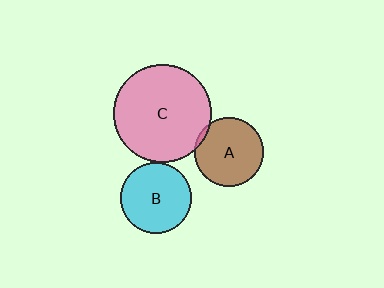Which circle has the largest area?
Circle C (pink).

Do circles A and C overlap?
Yes.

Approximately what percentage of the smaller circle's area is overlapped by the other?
Approximately 5%.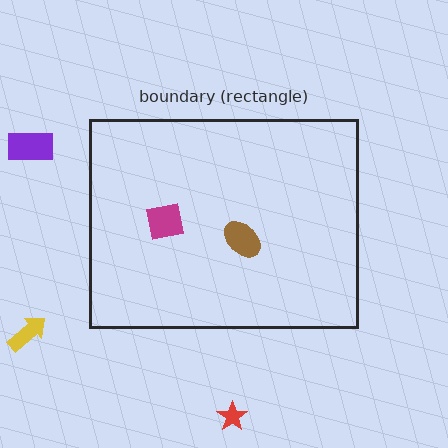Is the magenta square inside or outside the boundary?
Inside.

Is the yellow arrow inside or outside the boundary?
Outside.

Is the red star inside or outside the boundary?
Outside.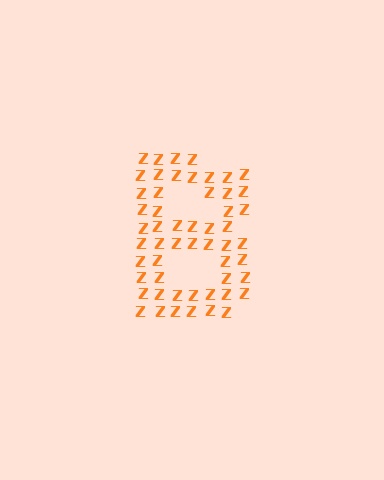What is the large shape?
The large shape is the letter B.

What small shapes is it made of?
It is made of small letter Z's.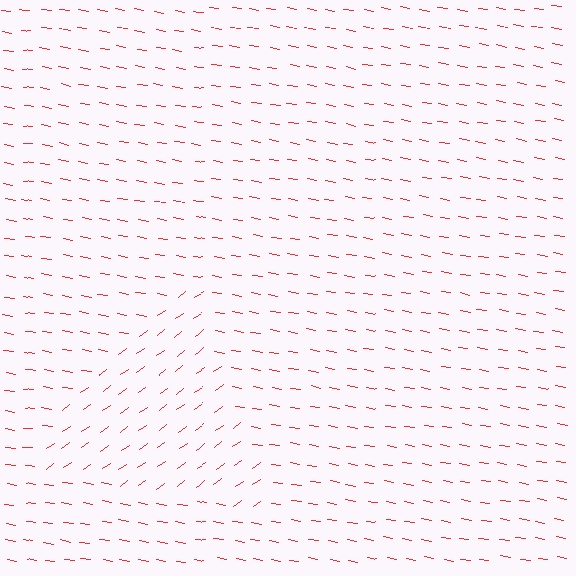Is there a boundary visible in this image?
Yes, there is a texture boundary formed by a change in line orientation.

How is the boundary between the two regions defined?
The boundary is defined purely by a change in line orientation (approximately 45 degrees difference). All lines are the same color and thickness.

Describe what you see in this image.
The image is filled with small red line segments. A triangle region in the image has lines oriented differently from the surrounding lines, creating a visible texture boundary.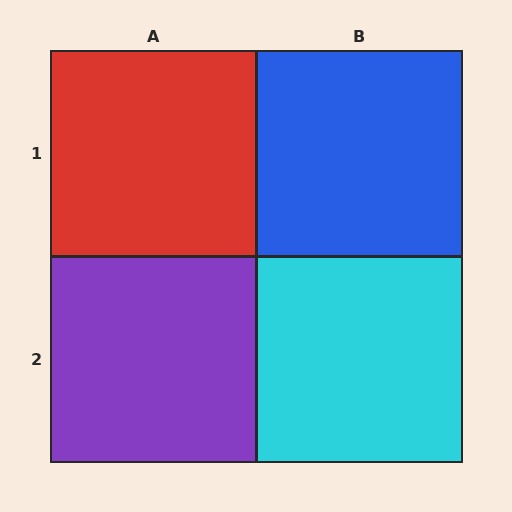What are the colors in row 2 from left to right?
Purple, cyan.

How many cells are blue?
1 cell is blue.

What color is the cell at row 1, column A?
Red.